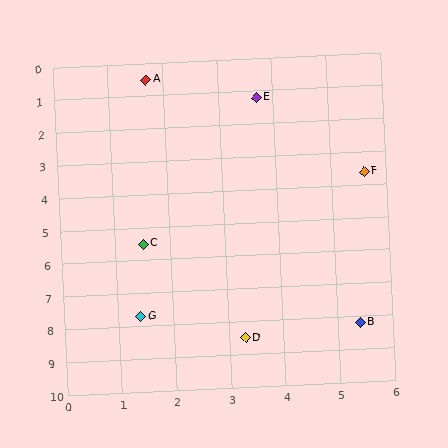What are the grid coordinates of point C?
Point C is at approximately (1.5, 5.5).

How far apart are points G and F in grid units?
Points G and F are about 5.9 grid units apart.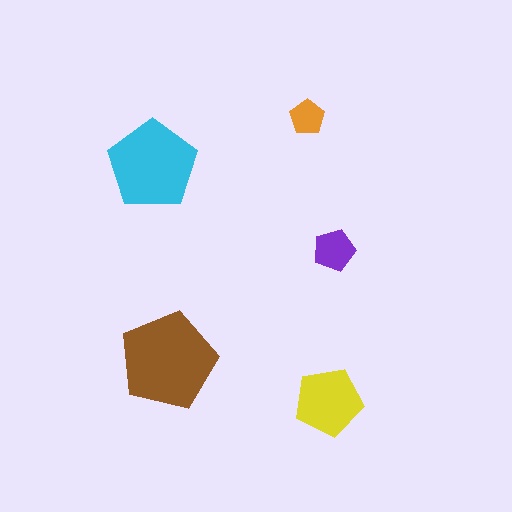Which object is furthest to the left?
The cyan pentagon is leftmost.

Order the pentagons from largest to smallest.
the brown one, the cyan one, the yellow one, the purple one, the orange one.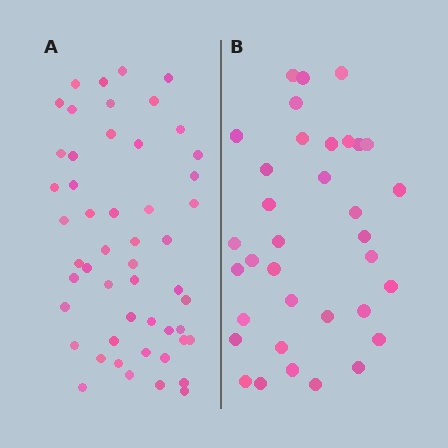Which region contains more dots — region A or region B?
Region A (the left region) has more dots.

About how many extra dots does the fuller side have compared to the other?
Region A has approximately 15 more dots than region B.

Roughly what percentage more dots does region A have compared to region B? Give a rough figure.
About 45% more.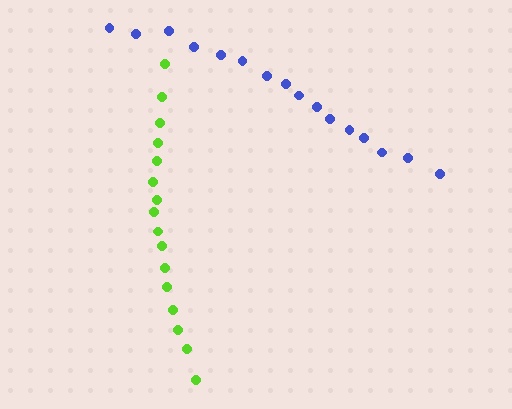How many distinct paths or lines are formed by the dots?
There are 2 distinct paths.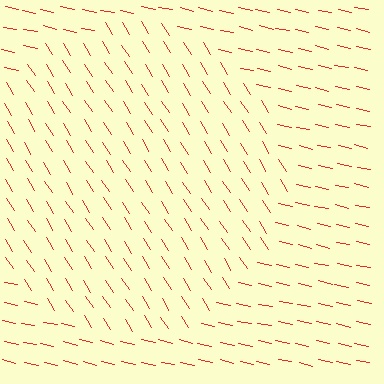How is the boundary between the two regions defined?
The boundary is defined purely by a change in line orientation (approximately 45 degrees difference). All lines are the same color and thickness.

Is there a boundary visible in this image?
Yes, there is a texture boundary formed by a change in line orientation.